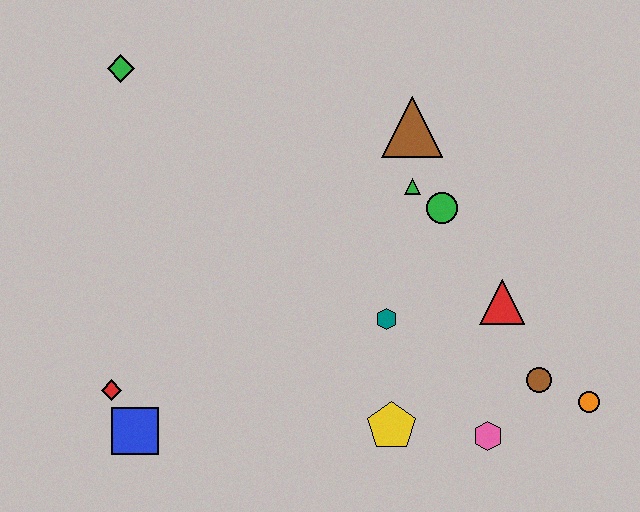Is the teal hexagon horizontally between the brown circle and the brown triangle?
No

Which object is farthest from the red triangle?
The green diamond is farthest from the red triangle.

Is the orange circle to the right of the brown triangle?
Yes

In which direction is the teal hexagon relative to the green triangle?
The teal hexagon is below the green triangle.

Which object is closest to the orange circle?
The brown circle is closest to the orange circle.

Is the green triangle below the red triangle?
No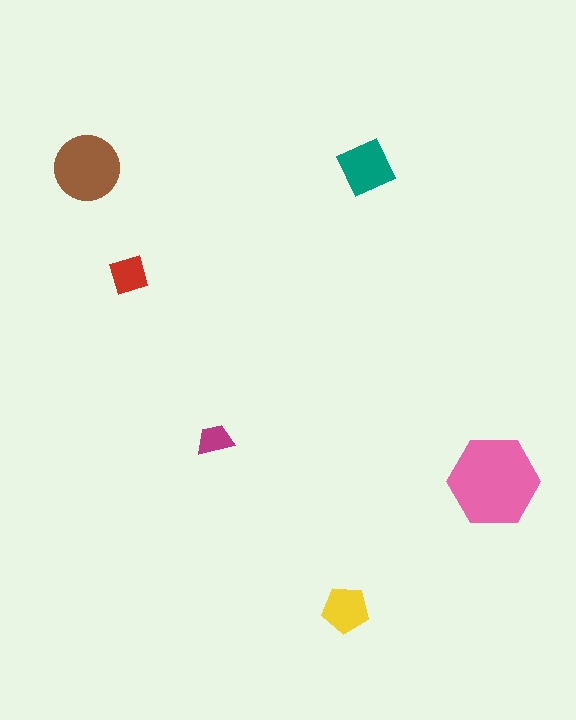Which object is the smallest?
The magenta trapezoid.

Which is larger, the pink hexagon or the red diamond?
The pink hexagon.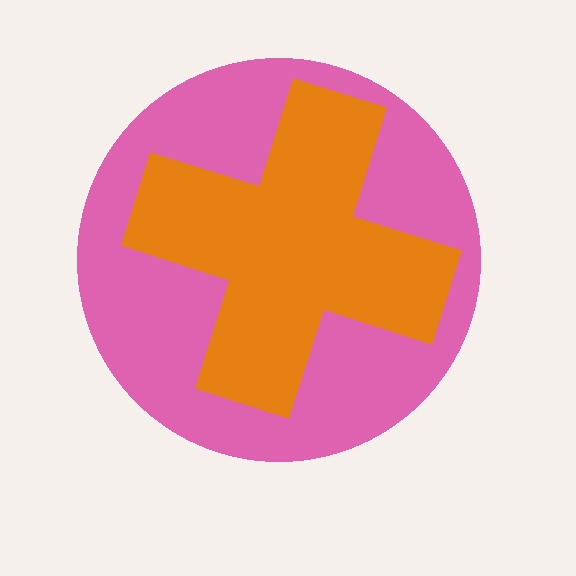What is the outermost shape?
The pink circle.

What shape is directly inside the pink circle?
The orange cross.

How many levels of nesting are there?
2.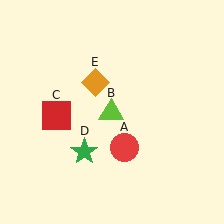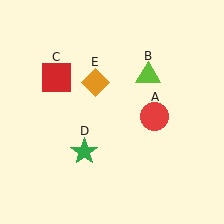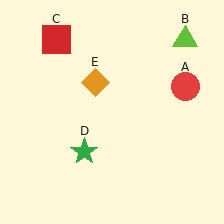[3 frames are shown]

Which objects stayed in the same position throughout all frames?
Green star (object D) and orange diamond (object E) remained stationary.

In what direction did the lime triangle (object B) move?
The lime triangle (object B) moved up and to the right.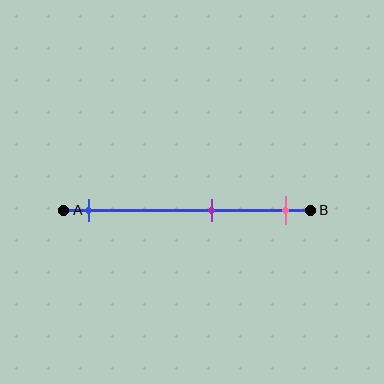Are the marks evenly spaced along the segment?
No, the marks are not evenly spaced.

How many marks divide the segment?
There are 3 marks dividing the segment.